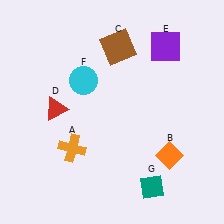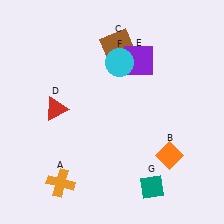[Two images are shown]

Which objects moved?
The objects that moved are: the orange cross (A), the purple square (E), the cyan circle (F).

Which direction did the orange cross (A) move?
The orange cross (A) moved down.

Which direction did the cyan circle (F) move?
The cyan circle (F) moved right.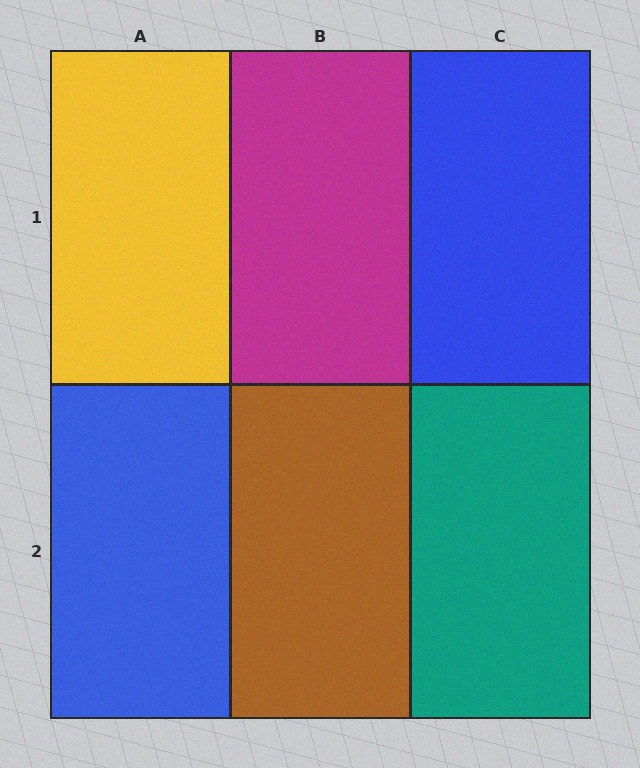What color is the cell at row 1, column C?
Blue.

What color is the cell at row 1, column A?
Yellow.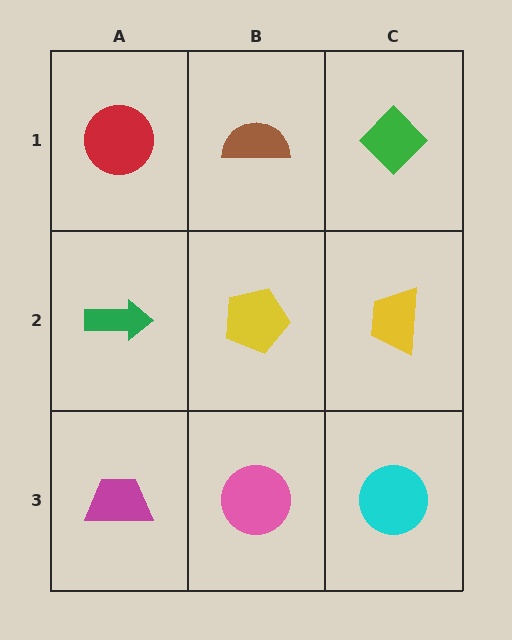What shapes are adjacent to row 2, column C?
A green diamond (row 1, column C), a cyan circle (row 3, column C), a yellow pentagon (row 2, column B).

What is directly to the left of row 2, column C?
A yellow pentagon.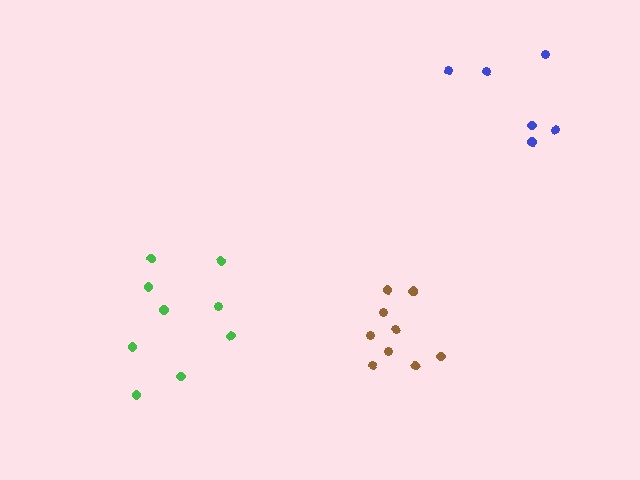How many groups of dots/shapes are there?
There are 3 groups.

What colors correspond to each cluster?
The clusters are colored: brown, green, blue.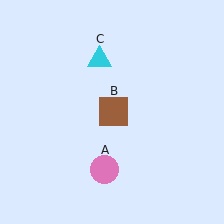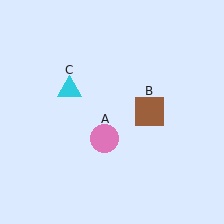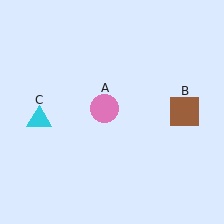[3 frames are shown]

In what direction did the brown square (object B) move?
The brown square (object B) moved right.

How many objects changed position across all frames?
3 objects changed position: pink circle (object A), brown square (object B), cyan triangle (object C).